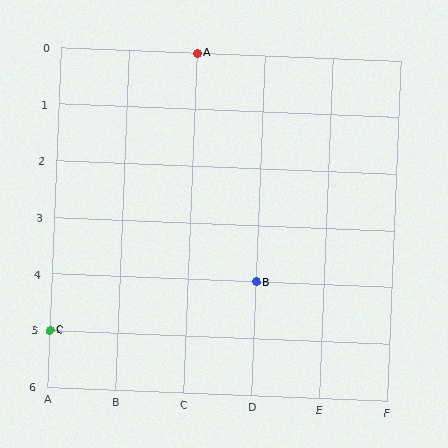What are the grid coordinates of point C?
Point C is at grid coordinates (A, 5).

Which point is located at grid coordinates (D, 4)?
Point B is at (D, 4).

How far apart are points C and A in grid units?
Points C and A are 2 columns and 5 rows apart (about 5.4 grid units diagonally).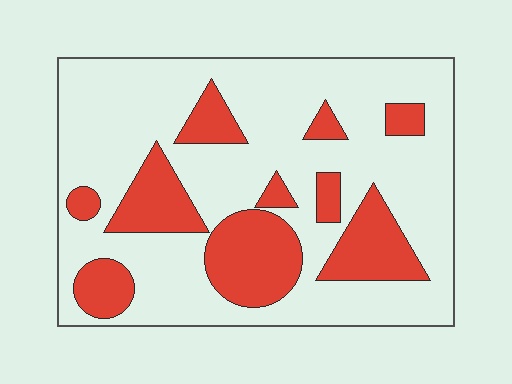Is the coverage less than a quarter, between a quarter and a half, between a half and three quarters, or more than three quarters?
Between a quarter and a half.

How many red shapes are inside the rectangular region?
10.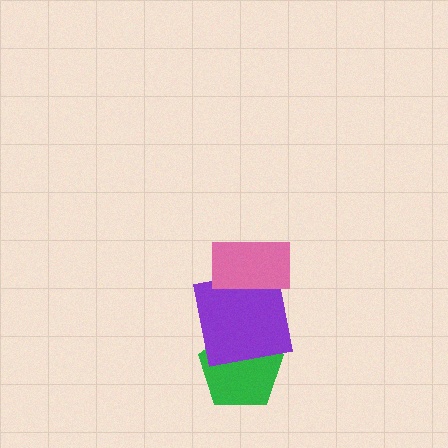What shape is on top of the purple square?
The pink rectangle is on top of the purple square.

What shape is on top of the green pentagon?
The purple square is on top of the green pentagon.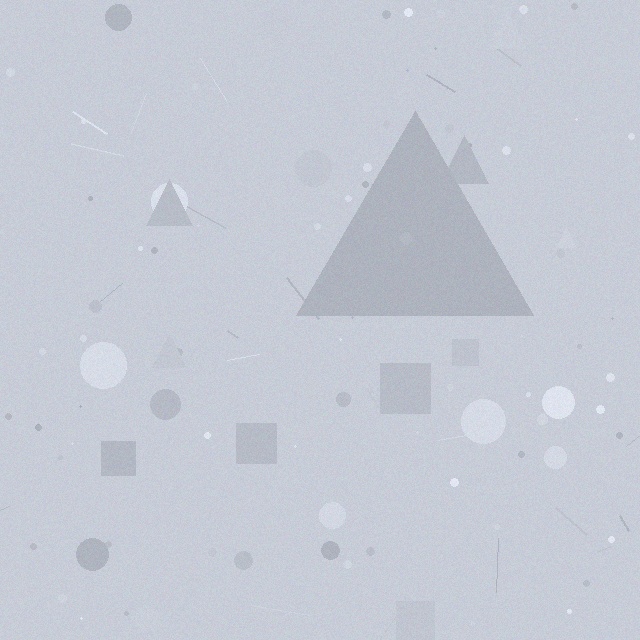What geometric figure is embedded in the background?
A triangle is embedded in the background.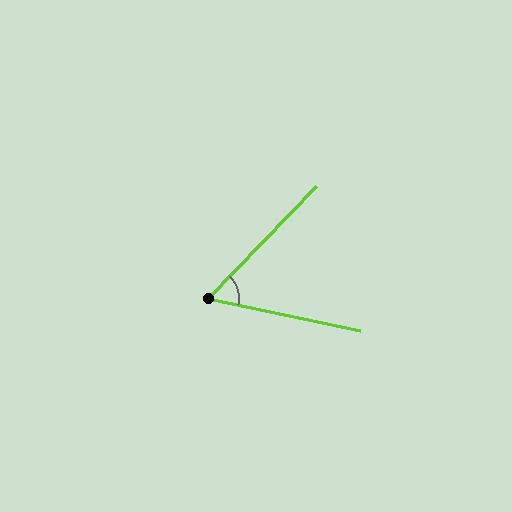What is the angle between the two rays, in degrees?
Approximately 58 degrees.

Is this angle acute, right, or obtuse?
It is acute.